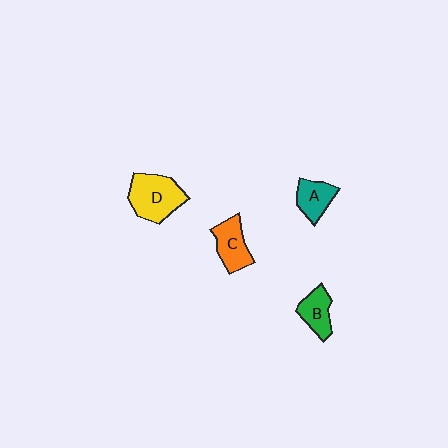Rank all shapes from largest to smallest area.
From largest to smallest: D (yellow), C (orange), B (green), A (teal).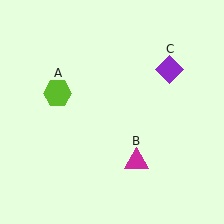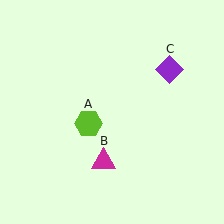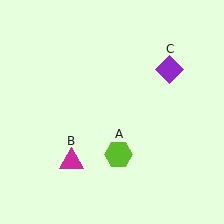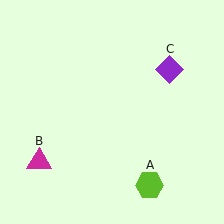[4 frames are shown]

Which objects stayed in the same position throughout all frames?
Purple diamond (object C) remained stationary.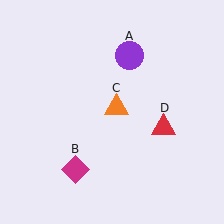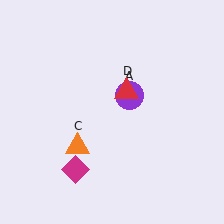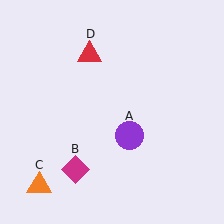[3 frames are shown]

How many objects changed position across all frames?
3 objects changed position: purple circle (object A), orange triangle (object C), red triangle (object D).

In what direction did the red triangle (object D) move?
The red triangle (object D) moved up and to the left.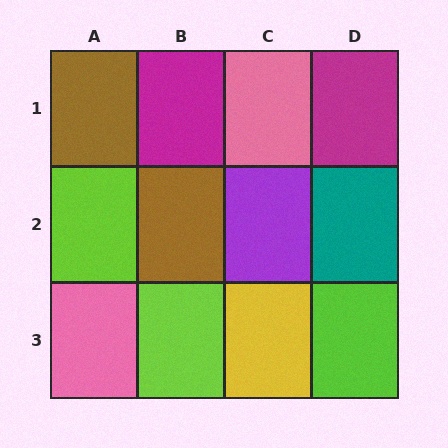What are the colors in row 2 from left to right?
Lime, brown, purple, teal.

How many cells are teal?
1 cell is teal.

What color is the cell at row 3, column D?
Lime.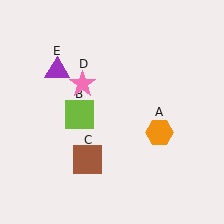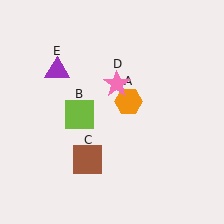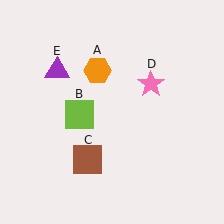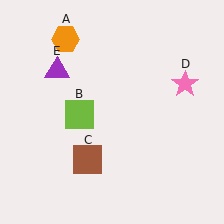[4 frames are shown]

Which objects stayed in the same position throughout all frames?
Lime square (object B) and brown square (object C) and purple triangle (object E) remained stationary.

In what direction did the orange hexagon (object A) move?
The orange hexagon (object A) moved up and to the left.